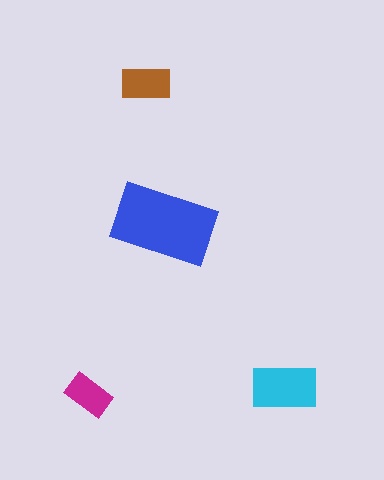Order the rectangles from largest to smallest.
the blue one, the cyan one, the brown one, the magenta one.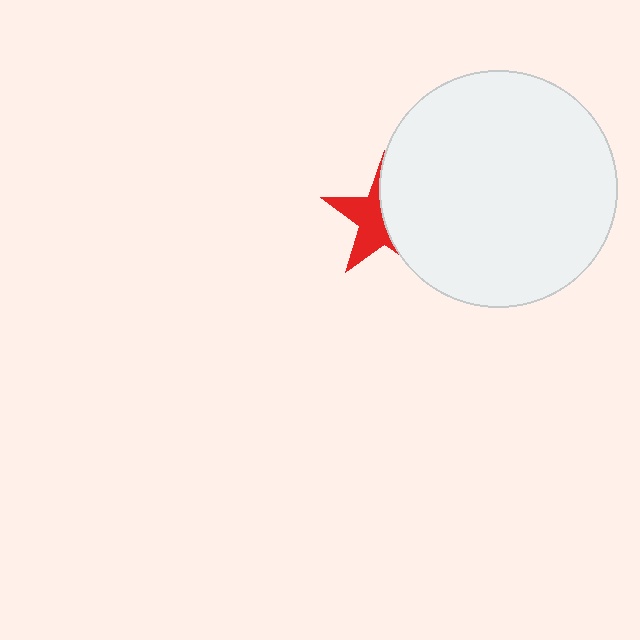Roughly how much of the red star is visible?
About half of it is visible (roughly 47%).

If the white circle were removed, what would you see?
You would see the complete red star.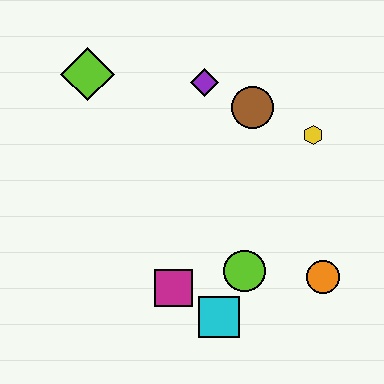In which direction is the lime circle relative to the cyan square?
The lime circle is above the cyan square.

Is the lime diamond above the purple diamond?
Yes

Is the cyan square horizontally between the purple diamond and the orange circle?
Yes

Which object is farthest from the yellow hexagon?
The lime diamond is farthest from the yellow hexagon.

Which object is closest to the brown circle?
The purple diamond is closest to the brown circle.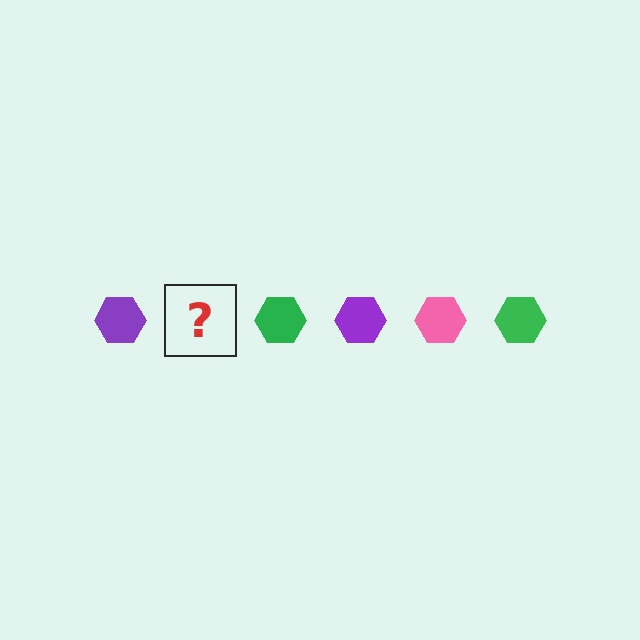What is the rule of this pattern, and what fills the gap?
The rule is that the pattern cycles through purple, pink, green hexagons. The gap should be filled with a pink hexagon.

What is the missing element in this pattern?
The missing element is a pink hexagon.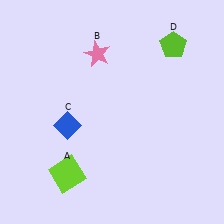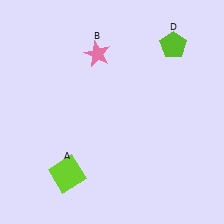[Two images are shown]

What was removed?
The blue diamond (C) was removed in Image 2.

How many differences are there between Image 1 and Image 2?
There is 1 difference between the two images.